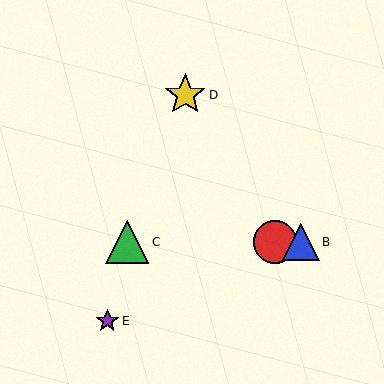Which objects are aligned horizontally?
Objects A, B, C are aligned horizontally.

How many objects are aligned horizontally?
3 objects (A, B, C) are aligned horizontally.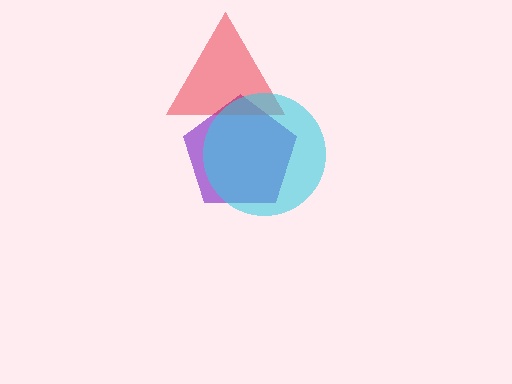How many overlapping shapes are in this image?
There are 3 overlapping shapes in the image.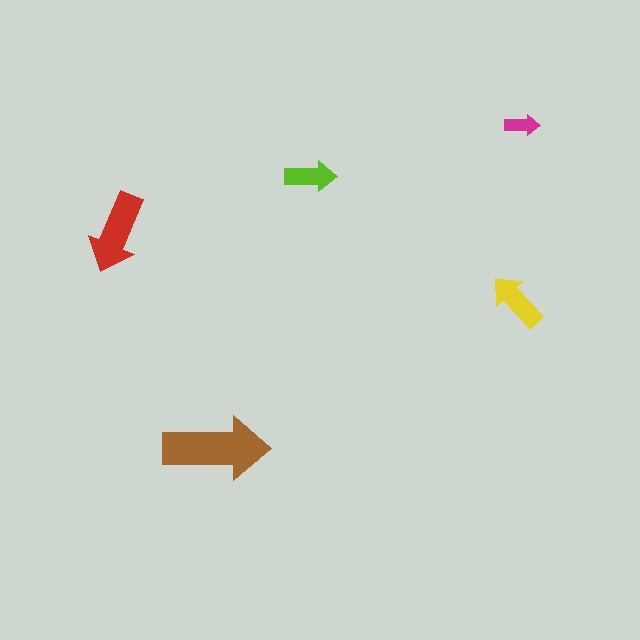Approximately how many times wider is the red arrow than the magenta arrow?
About 2.5 times wider.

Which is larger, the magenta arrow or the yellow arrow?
The yellow one.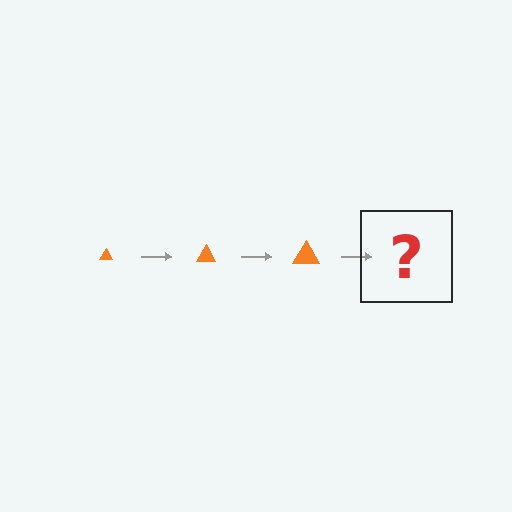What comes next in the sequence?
The next element should be an orange triangle, larger than the previous one.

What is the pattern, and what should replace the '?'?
The pattern is that the triangle gets progressively larger each step. The '?' should be an orange triangle, larger than the previous one.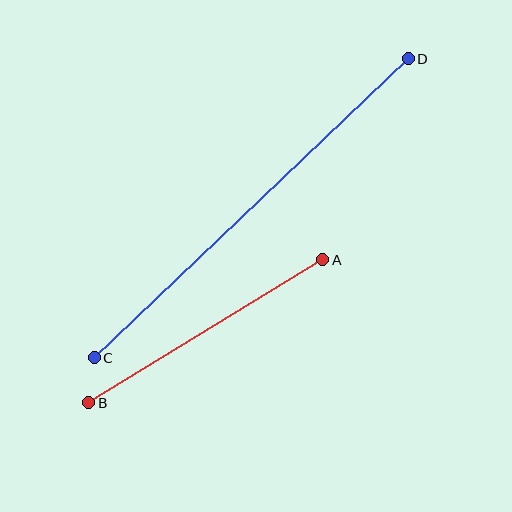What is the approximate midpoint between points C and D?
The midpoint is at approximately (251, 208) pixels.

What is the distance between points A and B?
The distance is approximately 274 pixels.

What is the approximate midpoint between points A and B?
The midpoint is at approximately (206, 331) pixels.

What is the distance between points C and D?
The distance is approximately 433 pixels.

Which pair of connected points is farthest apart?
Points C and D are farthest apart.